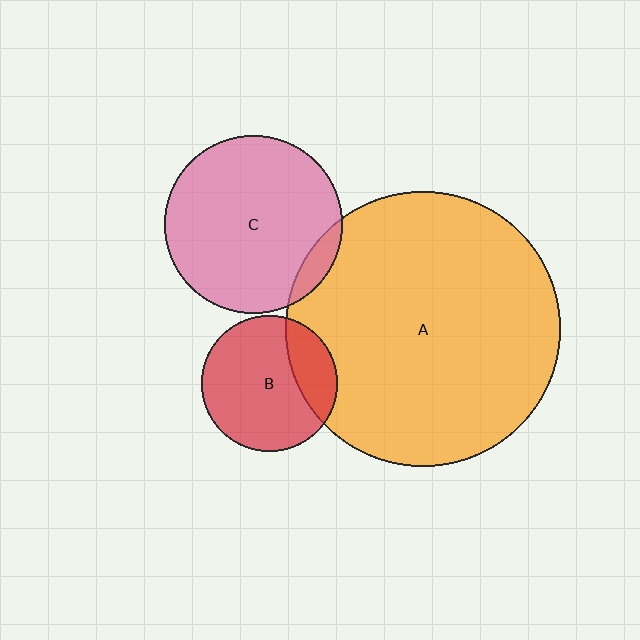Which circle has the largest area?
Circle A (orange).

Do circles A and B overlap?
Yes.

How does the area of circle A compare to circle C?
Approximately 2.4 times.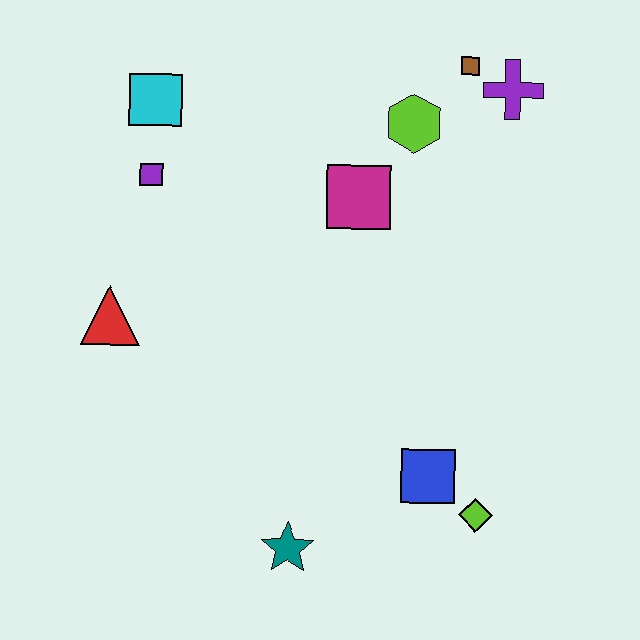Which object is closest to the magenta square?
The lime hexagon is closest to the magenta square.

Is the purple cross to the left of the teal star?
No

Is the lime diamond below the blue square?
Yes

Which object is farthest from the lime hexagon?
The teal star is farthest from the lime hexagon.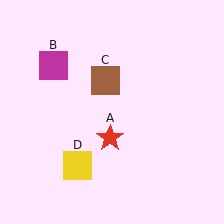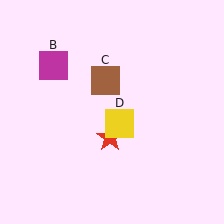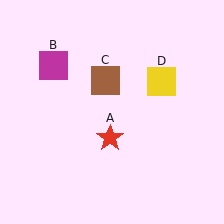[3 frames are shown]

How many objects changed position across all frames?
1 object changed position: yellow square (object D).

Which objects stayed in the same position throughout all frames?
Red star (object A) and magenta square (object B) and brown square (object C) remained stationary.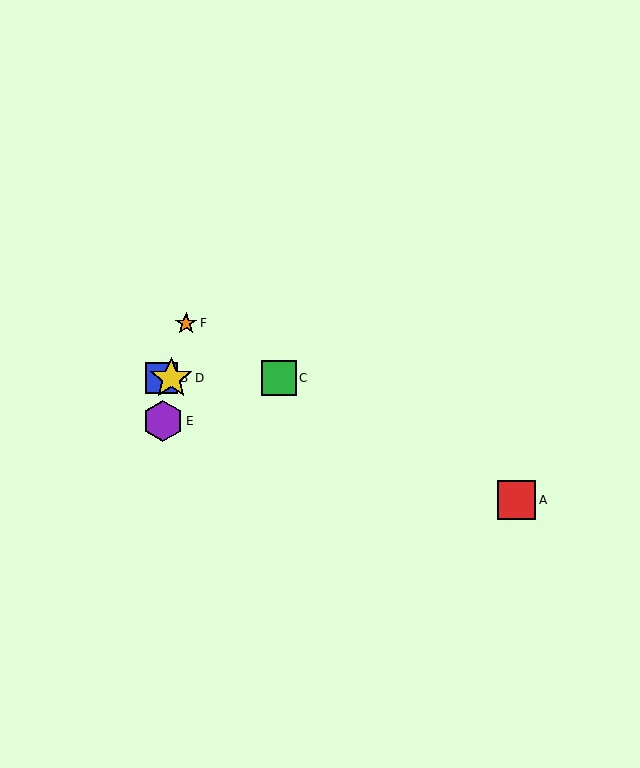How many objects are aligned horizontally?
3 objects (B, C, D) are aligned horizontally.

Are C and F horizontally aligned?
No, C is at y≈378 and F is at y≈323.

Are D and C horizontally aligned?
Yes, both are at y≈378.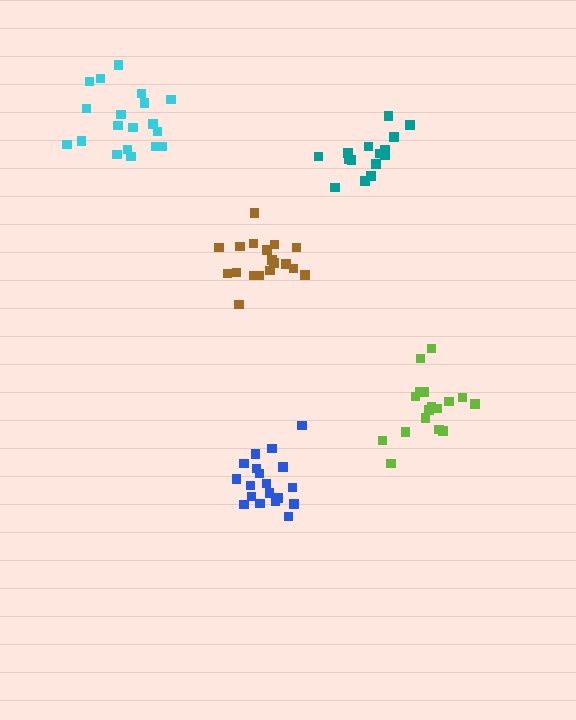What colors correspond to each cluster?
The clusters are colored: cyan, blue, brown, lime, teal.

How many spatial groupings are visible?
There are 5 spatial groupings.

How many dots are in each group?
Group 1: 19 dots, Group 2: 19 dots, Group 3: 18 dots, Group 4: 17 dots, Group 5: 15 dots (88 total).